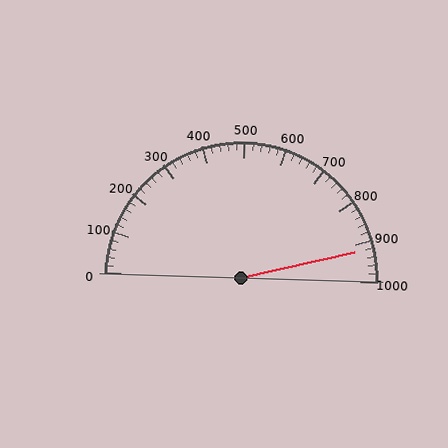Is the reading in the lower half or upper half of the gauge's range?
The reading is in the upper half of the range (0 to 1000).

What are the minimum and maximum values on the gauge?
The gauge ranges from 0 to 1000.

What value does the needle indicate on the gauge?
The needle indicates approximately 920.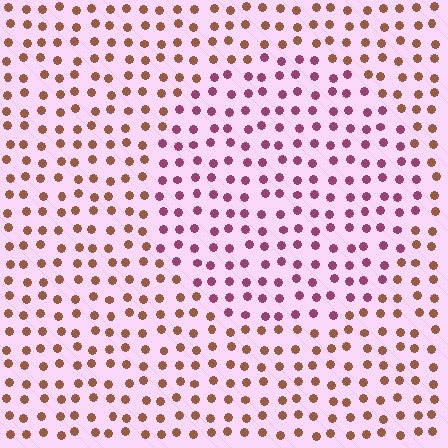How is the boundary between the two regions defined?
The boundary is defined purely by a slight shift in hue (about 54 degrees). Spacing, size, and orientation are identical on both sides.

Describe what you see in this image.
The image is filled with small brown elements in a uniform arrangement. A circle-shaped region is visible where the elements are tinted to a slightly different hue, forming a subtle color boundary.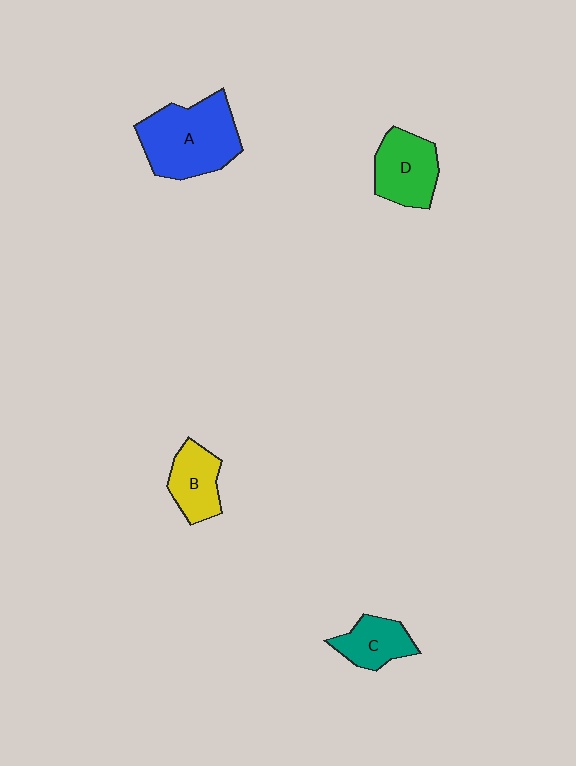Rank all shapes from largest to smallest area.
From largest to smallest: A (blue), D (green), B (yellow), C (teal).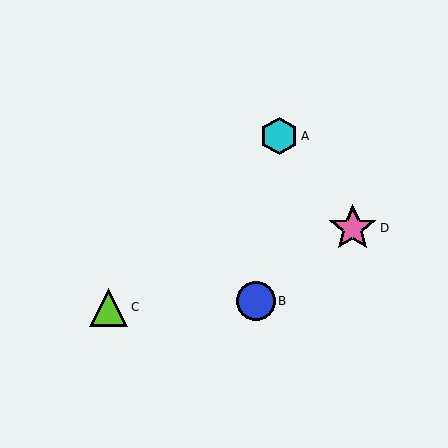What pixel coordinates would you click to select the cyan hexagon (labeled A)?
Click at (279, 136) to select the cyan hexagon A.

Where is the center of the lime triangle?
The center of the lime triangle is at (109, 307).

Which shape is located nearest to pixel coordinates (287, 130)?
The cyan hexagon (labeled A) at (279, 136) is nearest to that location.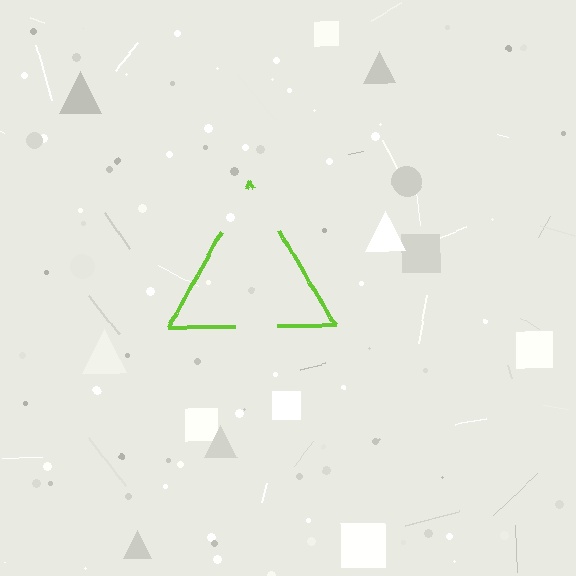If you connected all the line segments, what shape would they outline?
They would outline a triangle.